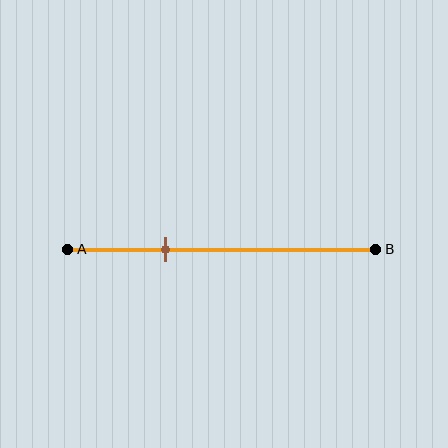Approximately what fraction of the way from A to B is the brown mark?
The brown mark is approximately 30% of the way from A to B.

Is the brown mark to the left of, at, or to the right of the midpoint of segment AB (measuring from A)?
The brown mark is to the left of the midpoint of segment AB.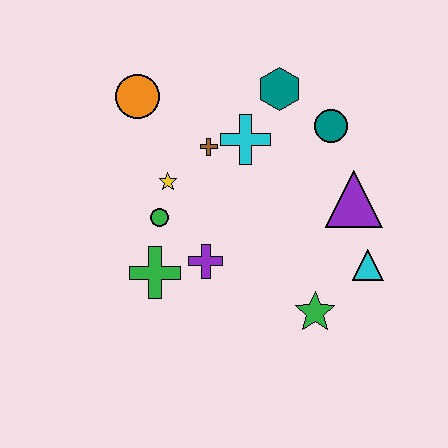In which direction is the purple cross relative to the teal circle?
The purple cross is below the teal circle.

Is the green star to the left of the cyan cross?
No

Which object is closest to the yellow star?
The green circle is closest to the yellow star.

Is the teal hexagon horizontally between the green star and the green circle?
Yes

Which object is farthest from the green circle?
The cyan triangle is farthest from the green circle.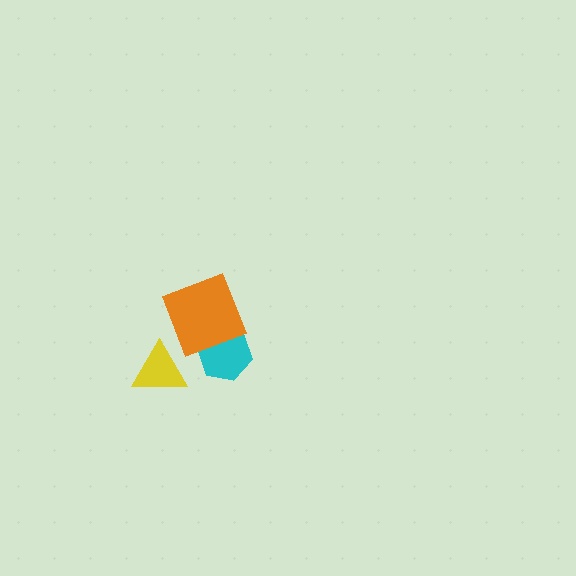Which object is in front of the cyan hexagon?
The orange diamond is in front of the cyan hexagon.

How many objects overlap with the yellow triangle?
0 objects overlap with the yellow triangle.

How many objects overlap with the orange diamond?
1 object overlaps with the orange diamond.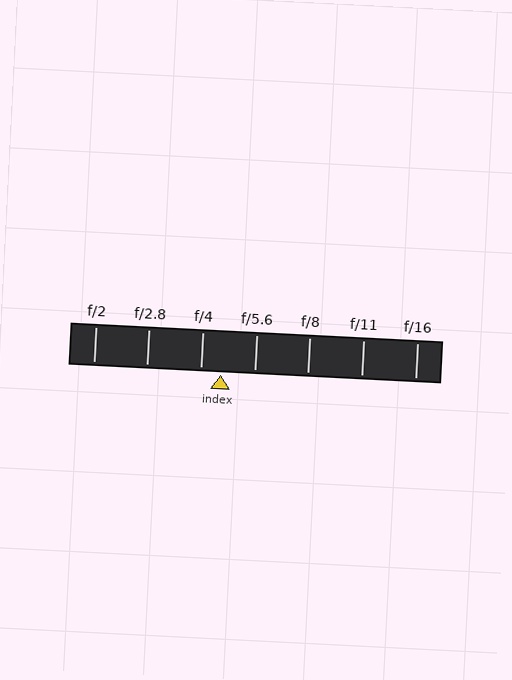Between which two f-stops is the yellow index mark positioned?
The index mark is between f/4 and f/5.6.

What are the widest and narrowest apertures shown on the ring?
The widest aperture shown is f/2 and the narrowest is f/16.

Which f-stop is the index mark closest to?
The index mark is closest to f/4.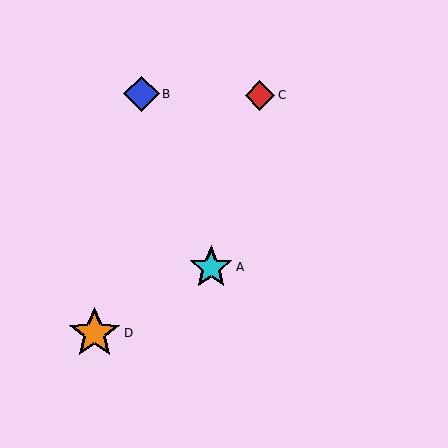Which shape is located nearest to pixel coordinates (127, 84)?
The blue diamond (labeled B) at (141, 94) is nearest to that location.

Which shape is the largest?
The orange star (labeled D) is the largest.